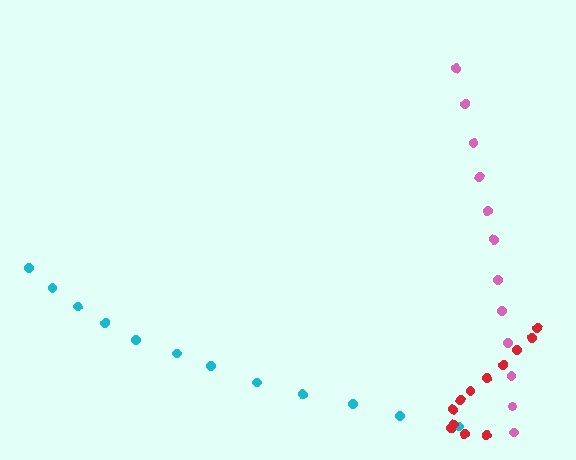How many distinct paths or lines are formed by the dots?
There are 3 distinct paths.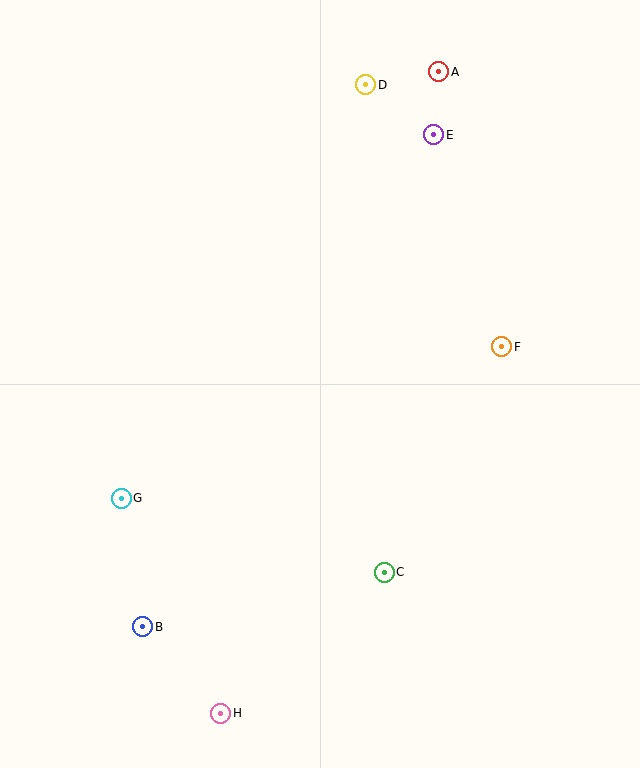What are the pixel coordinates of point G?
Point G is at (121, 498).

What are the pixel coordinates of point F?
Point F is at (502, 347).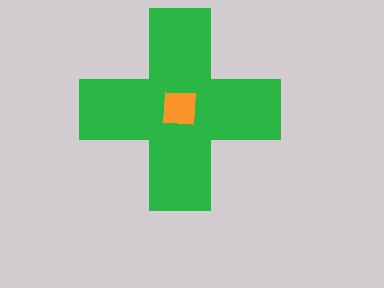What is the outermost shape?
The green cross.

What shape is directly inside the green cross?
The orange square.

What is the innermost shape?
The orange square.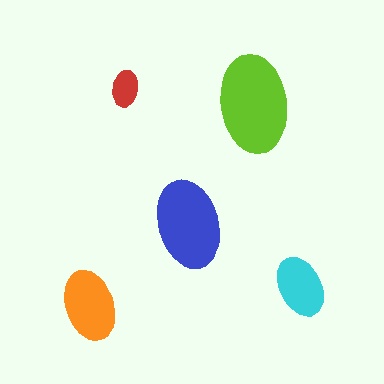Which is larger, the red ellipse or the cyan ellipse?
The cyan one.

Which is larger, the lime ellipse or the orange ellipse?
The lime one.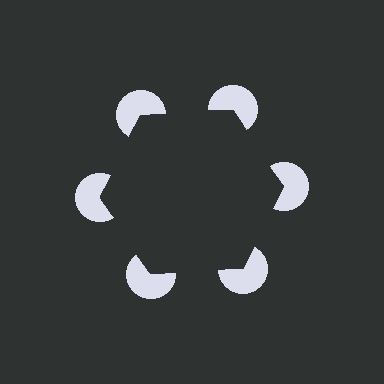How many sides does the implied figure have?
6 sides.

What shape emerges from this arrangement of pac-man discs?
An illusory hexagon — its edges are inferred from the aligned wedge cuts in the pac-man discs, not physically drawn.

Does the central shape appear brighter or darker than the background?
It typically appears slightly darker than the background, even though no actual brightness change is drawn.